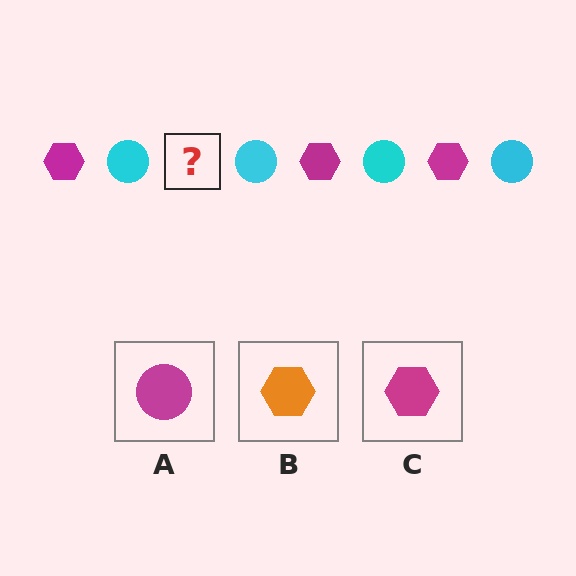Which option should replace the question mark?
Option C.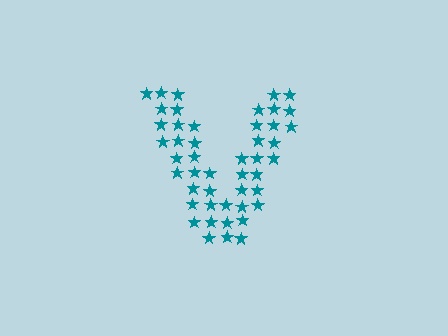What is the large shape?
The large shape is the letter V.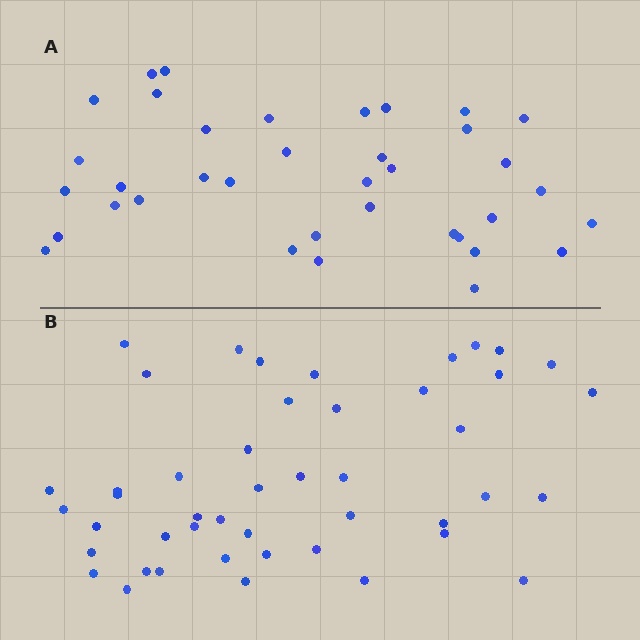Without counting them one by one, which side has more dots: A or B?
Region B (the bottom region) has more dots.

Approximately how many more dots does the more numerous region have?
Region B has roughly 8 or so more dots than region A.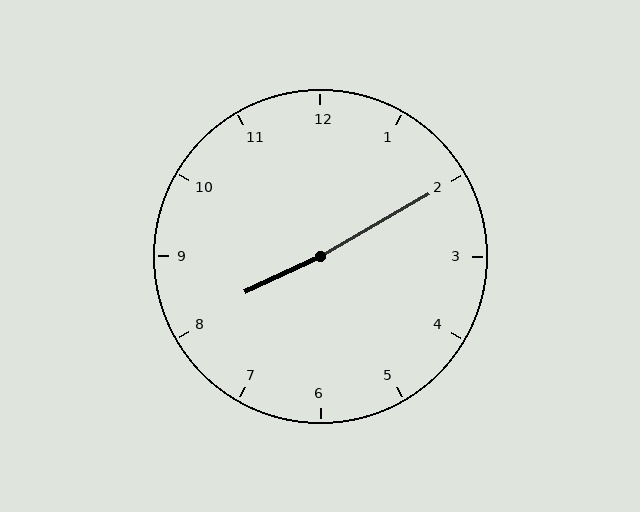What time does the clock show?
8:10.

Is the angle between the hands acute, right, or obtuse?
It is obtuse.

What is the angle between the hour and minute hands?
Approximately 175 degrees.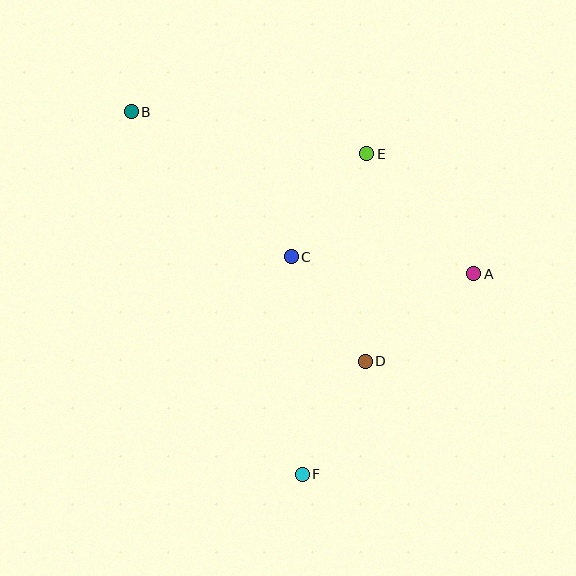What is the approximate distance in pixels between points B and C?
The distance between B and C is approximately 216 pixels.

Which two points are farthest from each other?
Points B and F are farthest from each other.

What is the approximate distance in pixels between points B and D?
The distance between B and D is approximately 342 pixels.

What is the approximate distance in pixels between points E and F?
The distance between E and F is approximately 327 pixels.